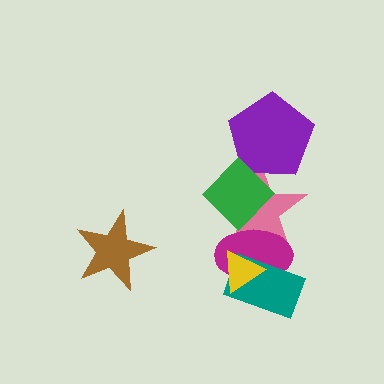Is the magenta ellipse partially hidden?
Yes, it is partially covered by another shape.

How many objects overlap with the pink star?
5 objects overlap with the pink star.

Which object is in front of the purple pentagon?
The green diamond is in front of the purple pentagon.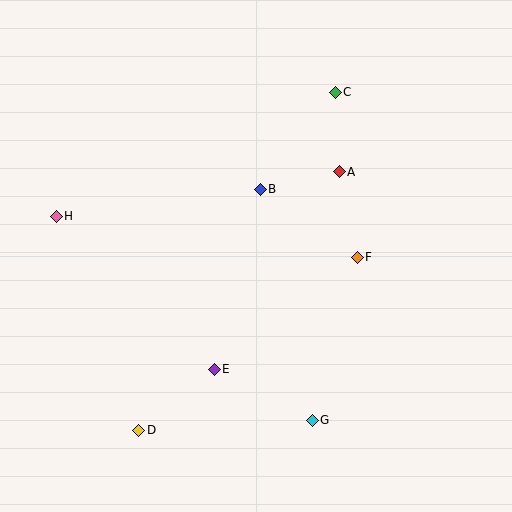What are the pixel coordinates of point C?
Point C is at (335, 92).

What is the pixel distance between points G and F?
The distance between G and F is 169 pixels.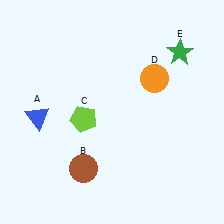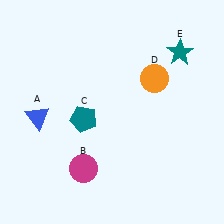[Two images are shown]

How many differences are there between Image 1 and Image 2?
There are 3 differences between the two images.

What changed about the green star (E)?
In Image 1, E is green. In Image 2, it changed to teal.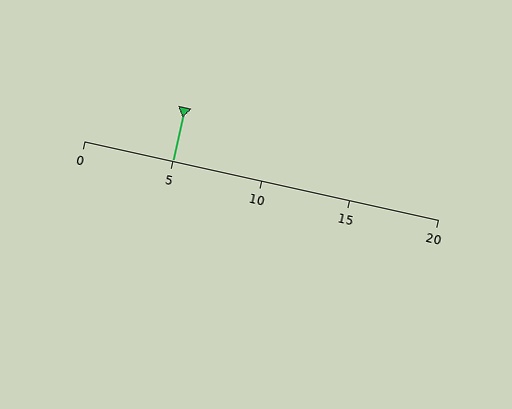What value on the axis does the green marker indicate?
The marker indicates approximately 5.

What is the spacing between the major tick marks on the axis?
The major ticks are spaced 5 apart.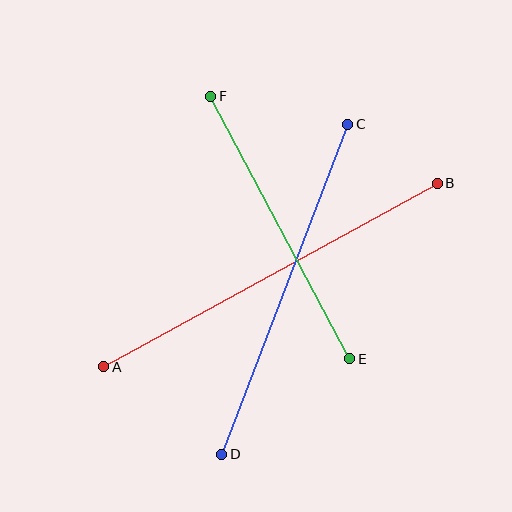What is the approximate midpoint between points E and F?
The midpoint is at approximately (280, 227) pixels.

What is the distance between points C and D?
The distance is approximately 354 pixels.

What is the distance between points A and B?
The distance is approximately 380 pixels.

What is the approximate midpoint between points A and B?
The midpoint is at approximately (271, 275) pixels.